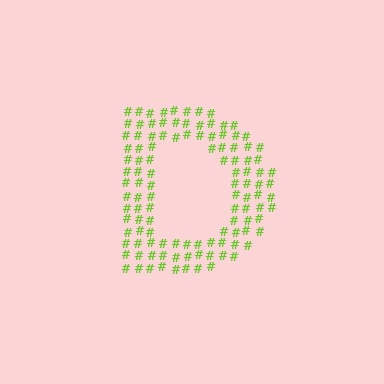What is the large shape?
The large shape is the letter D.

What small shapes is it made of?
It is made of small hash symbols.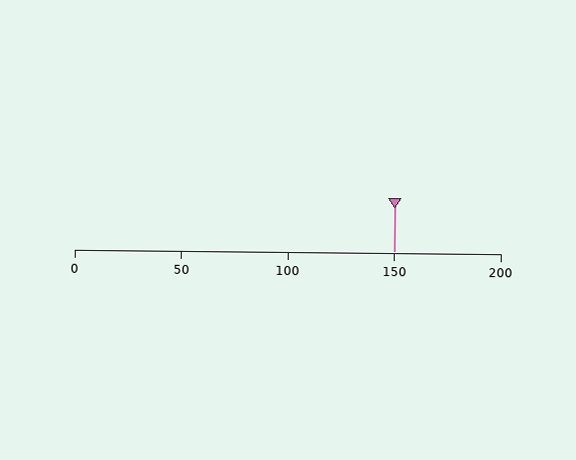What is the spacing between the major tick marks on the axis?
The major ticks are spaced 50 apart.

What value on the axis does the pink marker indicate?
The marker indicates approximately 150.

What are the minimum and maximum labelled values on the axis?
The axis runs from 0 to 200.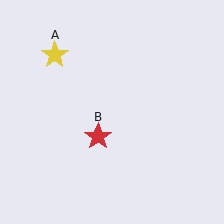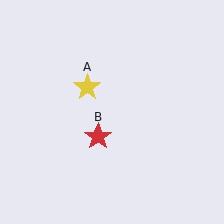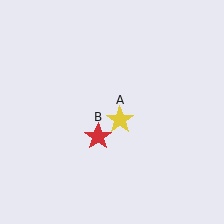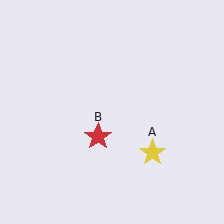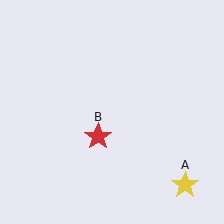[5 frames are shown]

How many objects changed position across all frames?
1 object changed position: yellow star (object A).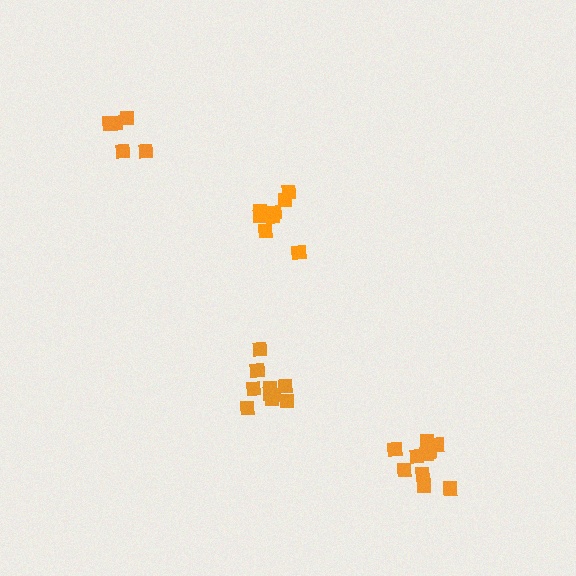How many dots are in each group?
Group 1: 10 dots, Group 2: 5 dots, Group 3: 8 dots, Group 4: 10 dots (33 total).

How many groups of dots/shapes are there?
There are 4 groups.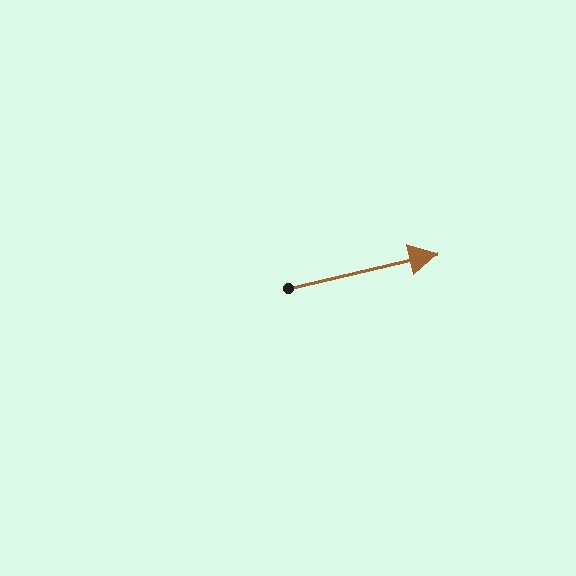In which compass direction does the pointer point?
East.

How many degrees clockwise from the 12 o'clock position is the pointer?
Approximately 77 degrees.